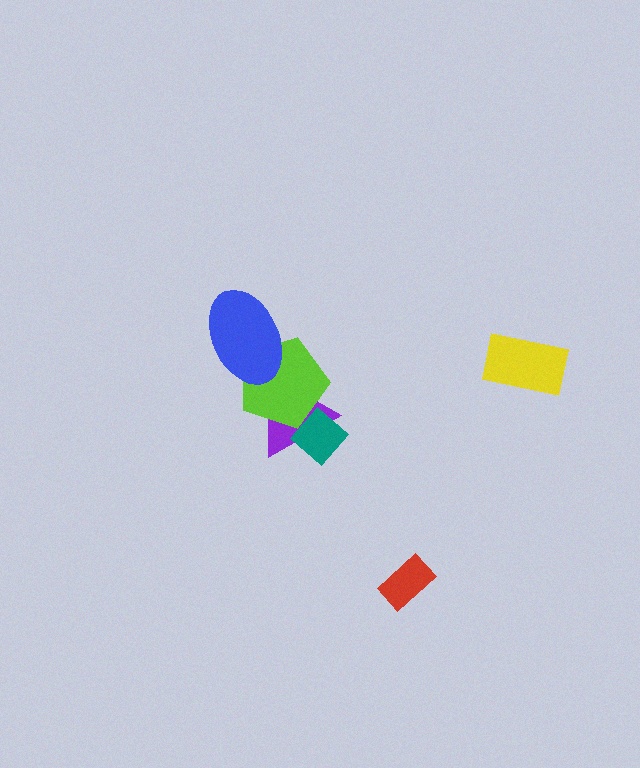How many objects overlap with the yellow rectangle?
0 objects overlap with the yellow rectangle.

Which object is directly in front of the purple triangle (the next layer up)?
The lime pentagon is directly in front of the purple triangle.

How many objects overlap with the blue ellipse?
1 object overlaps with the blue ellipse.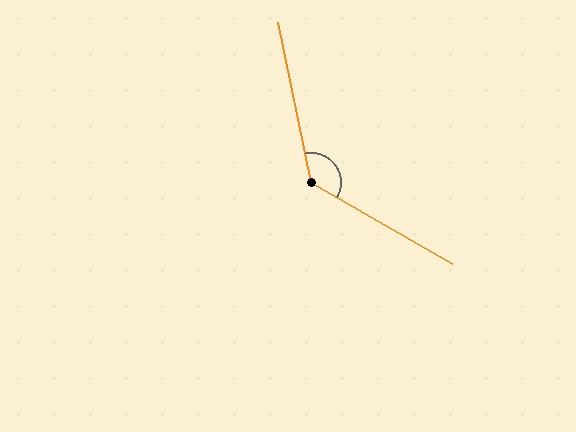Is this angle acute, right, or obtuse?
It is obtuse.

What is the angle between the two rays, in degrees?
Approximately 132 degrees.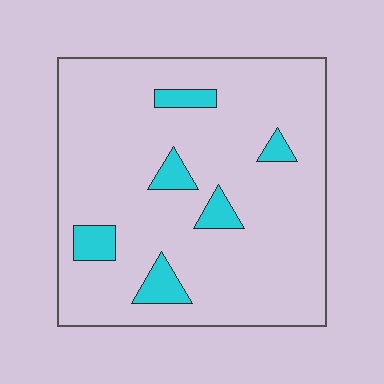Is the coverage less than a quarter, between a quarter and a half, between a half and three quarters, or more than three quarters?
Less than a quarter.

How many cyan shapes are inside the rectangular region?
6.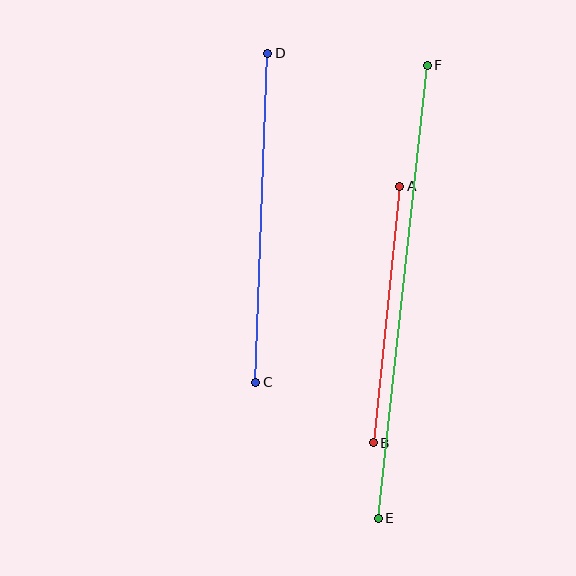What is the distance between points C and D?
The distance is approximately 330 pixels.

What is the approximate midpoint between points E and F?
The midpoint is at approximately (403, 292) pixels.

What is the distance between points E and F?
The distance is approximately 456 pixels.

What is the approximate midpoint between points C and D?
The midpoint is at approximately (262, 218) pixels.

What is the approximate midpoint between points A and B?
The midpoint is at approximately (386, 314) pixels.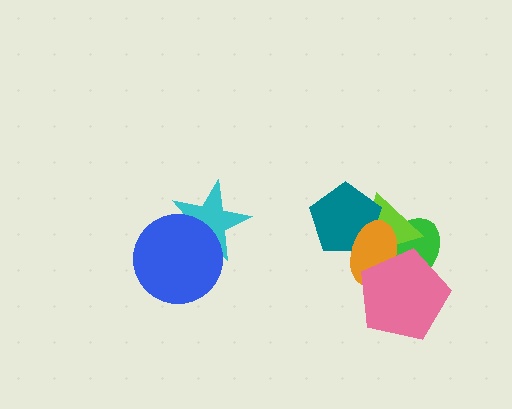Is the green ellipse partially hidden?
Yes, it is partially covered by another shape.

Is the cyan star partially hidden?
Yes, it is partially covered by another shape.